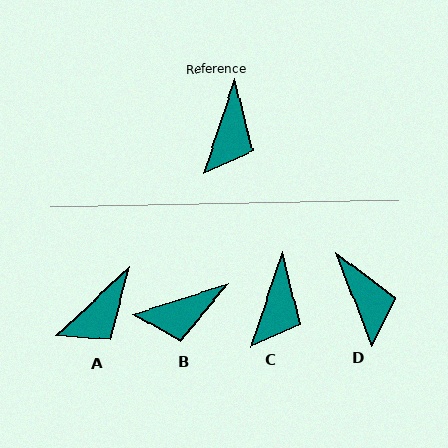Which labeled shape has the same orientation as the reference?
C.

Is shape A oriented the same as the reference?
No, it is off by about 29 degrees.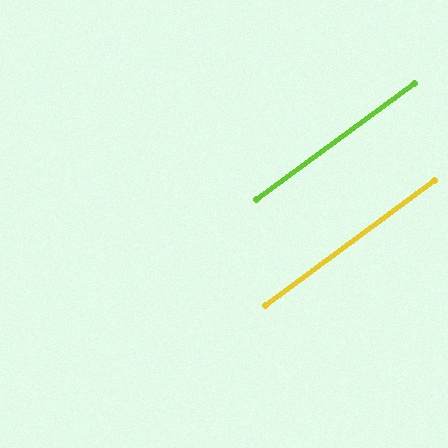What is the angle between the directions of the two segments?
Approximately 0 degrees.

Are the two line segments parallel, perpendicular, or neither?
Parallel — their directions differ by only 0.2°.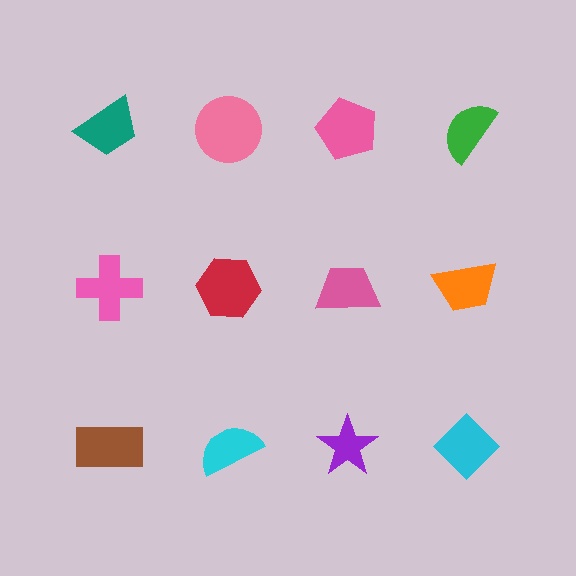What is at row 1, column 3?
A pink pentagon.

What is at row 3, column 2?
A cyan semicircle.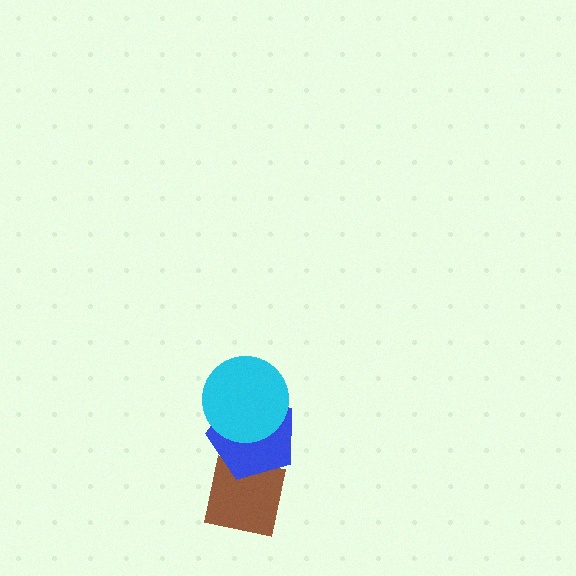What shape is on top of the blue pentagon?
The cyan circle is on top of the blue pentagon.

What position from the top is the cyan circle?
The cyan circle is 1st from the top.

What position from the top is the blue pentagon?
The blue pentagon is 2nd from the top.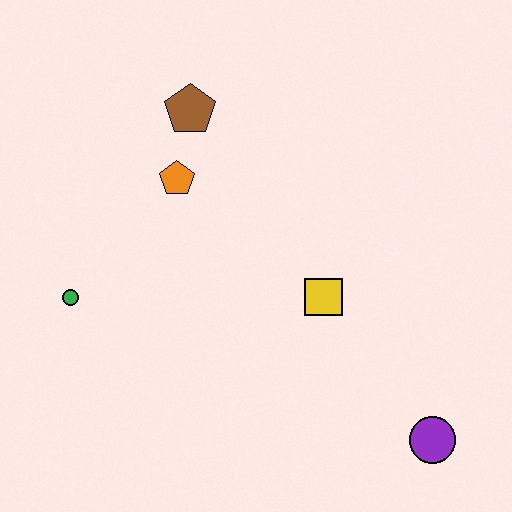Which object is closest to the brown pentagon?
The orange pentagon is closest to the brown pentagon.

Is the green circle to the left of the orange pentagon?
Yes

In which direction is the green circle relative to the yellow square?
The green circle is to the left of the yellow square.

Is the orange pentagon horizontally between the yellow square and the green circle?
Yes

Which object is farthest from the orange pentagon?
The purple circle is farthest from the orange pentagon.